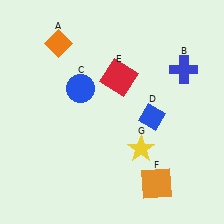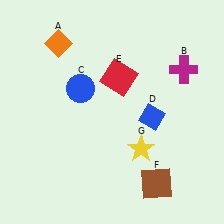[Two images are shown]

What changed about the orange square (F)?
In Image 1, F is orange. In Image 2, it changed to brown.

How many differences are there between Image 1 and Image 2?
There are 2 differences between the two images.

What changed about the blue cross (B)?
In Image 1, B is blue. In Image 2, it changed to magenta.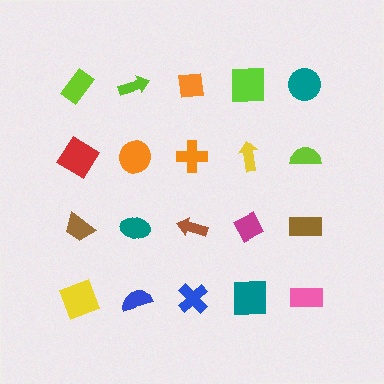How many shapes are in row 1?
5 shapes.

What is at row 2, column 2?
An orange circle.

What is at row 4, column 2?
A blue semicircle.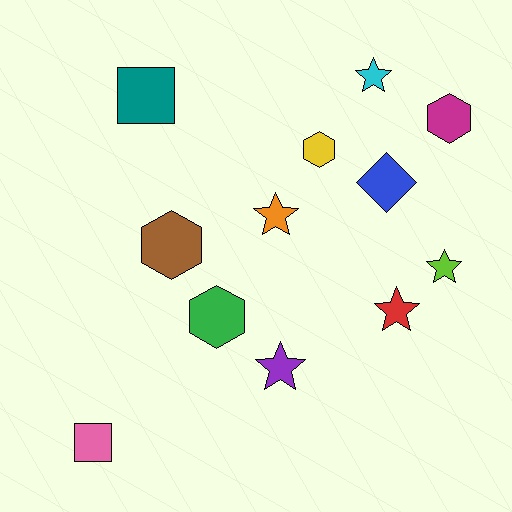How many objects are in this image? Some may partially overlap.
There are 12 objects.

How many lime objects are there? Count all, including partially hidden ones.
There is 1 lime object.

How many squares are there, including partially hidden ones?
There are 2 squares.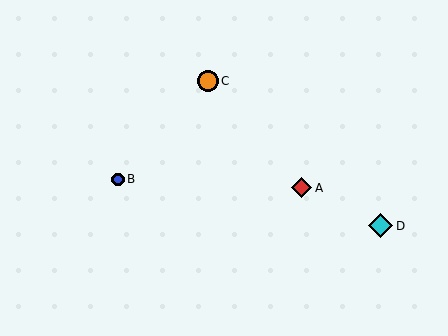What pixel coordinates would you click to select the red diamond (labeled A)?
Click at (302, 188) to select the red diamond A.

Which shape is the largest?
The cyan diamond (labeled D) is the largest.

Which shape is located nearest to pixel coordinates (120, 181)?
The blue circle (labeled B) at (118, 179) is nearest to that location.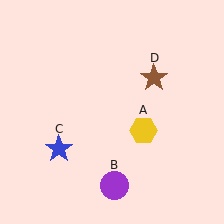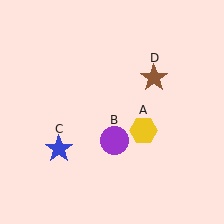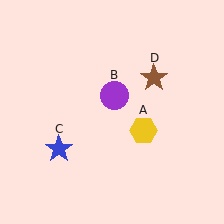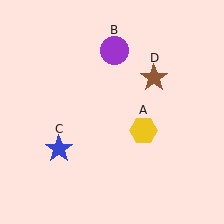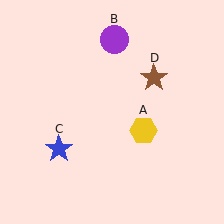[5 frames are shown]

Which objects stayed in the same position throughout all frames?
Yellow hexagon (object A) and blue star (object C) and brown star (object D) remained stationary.